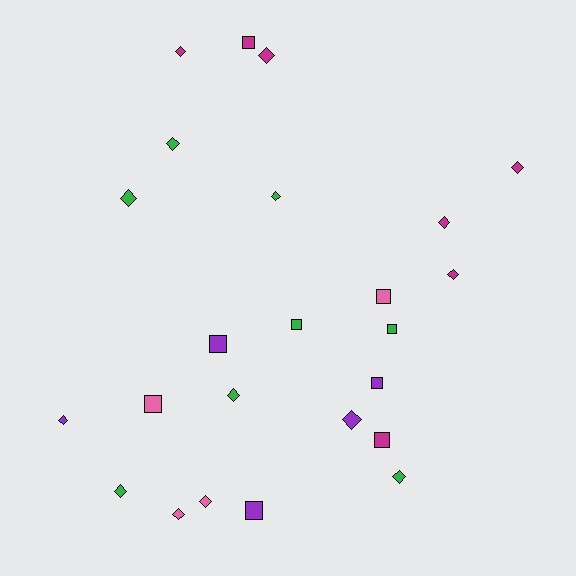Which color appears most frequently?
Green, with 8 objects.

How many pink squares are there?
There are 2 pink squares.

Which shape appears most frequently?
Diamond, with 15 objects.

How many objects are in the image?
There are 24 objects.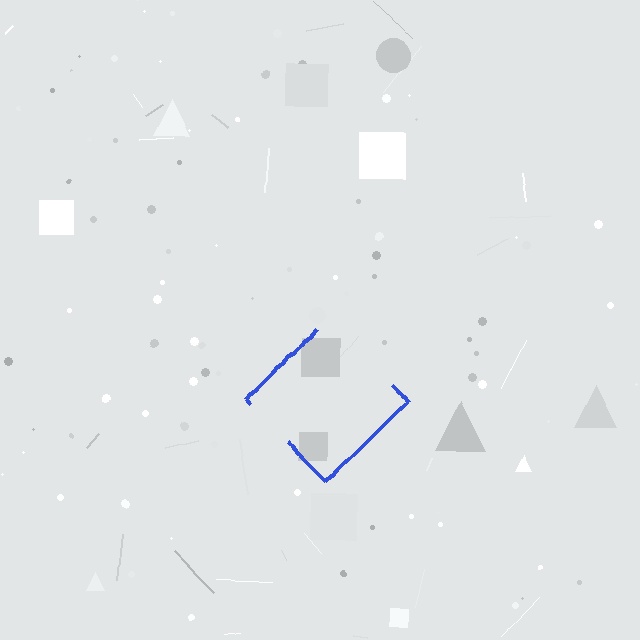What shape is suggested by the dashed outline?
The dashed outline suggests a diamond.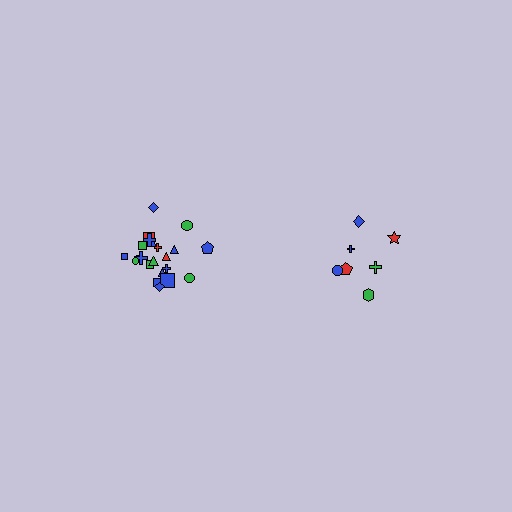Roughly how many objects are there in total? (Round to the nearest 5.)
Roughly 30 objects in total.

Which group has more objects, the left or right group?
The left group.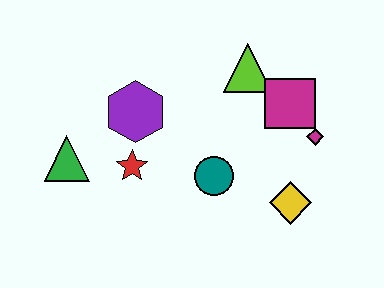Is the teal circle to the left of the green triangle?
No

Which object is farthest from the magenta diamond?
The green triangle is farthest from the magenta diamond.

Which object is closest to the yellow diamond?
The magenta diamond is closest to the yellow diamond.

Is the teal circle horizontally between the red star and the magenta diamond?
Yes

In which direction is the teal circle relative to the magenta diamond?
The teal circle is to the left of the magenta diamond.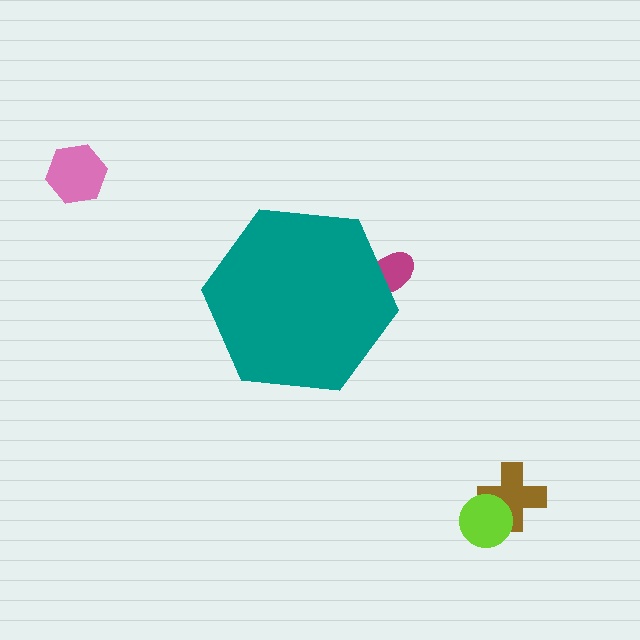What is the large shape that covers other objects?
A teal hexagon.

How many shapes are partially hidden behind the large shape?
1 shape is partially hidden.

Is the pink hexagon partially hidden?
No, the pink hexagon is fully visible.